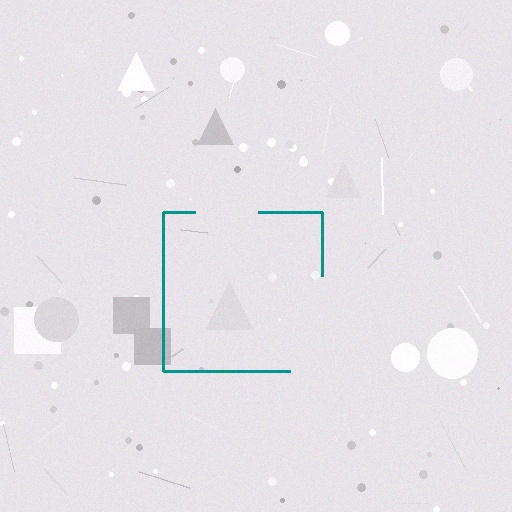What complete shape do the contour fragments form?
The contour fragments form a square.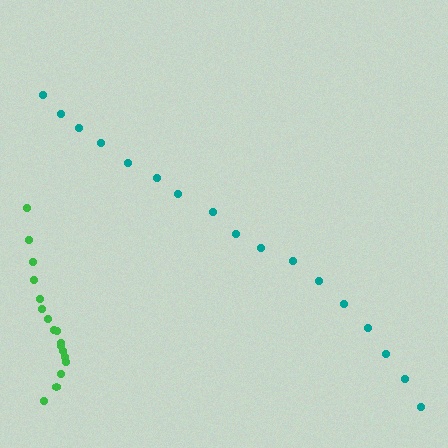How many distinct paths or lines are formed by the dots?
There are 2 distinct paths.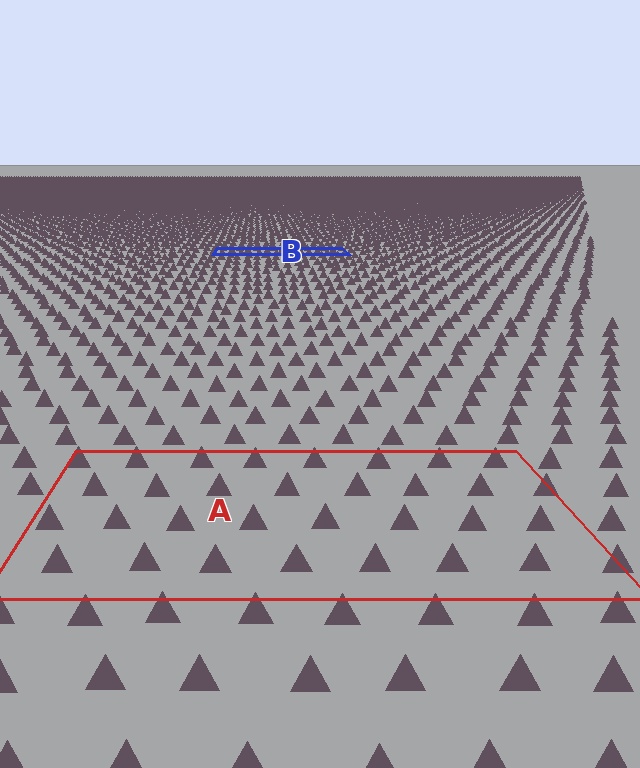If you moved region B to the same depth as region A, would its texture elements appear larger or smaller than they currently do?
They would appear larger. At a closer depth, the same texture elements are projected at a bigger on-screen size.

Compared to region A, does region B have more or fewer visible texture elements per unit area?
Region B has more texture elements per unit area — they are packed more densely because it is farther away.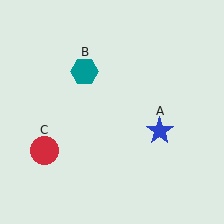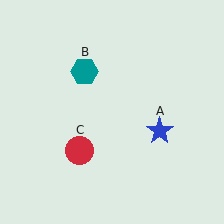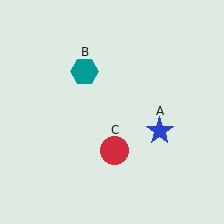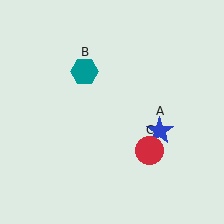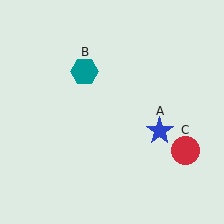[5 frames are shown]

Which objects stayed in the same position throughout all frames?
Blue star (object A) and teal hexagon (object B) remained stationary.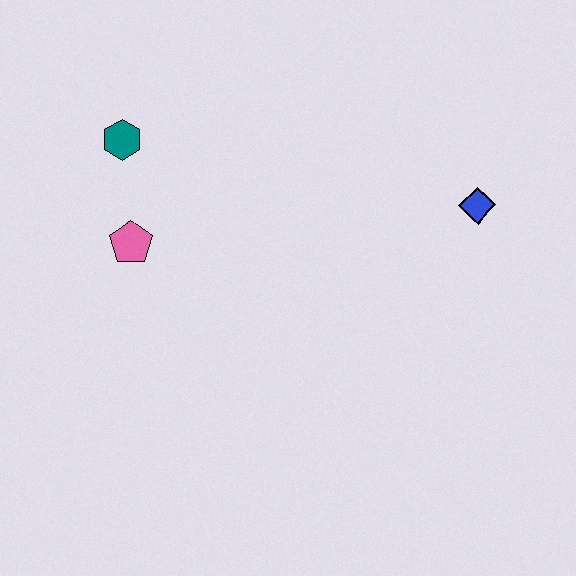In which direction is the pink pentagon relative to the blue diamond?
The pink pentagon is to the left of the blue diamond.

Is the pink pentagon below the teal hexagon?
Yes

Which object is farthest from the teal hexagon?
The blue diamond is farthest from the teal hexagon.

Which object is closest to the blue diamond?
The pink pentagon is closest to the blue diamond.